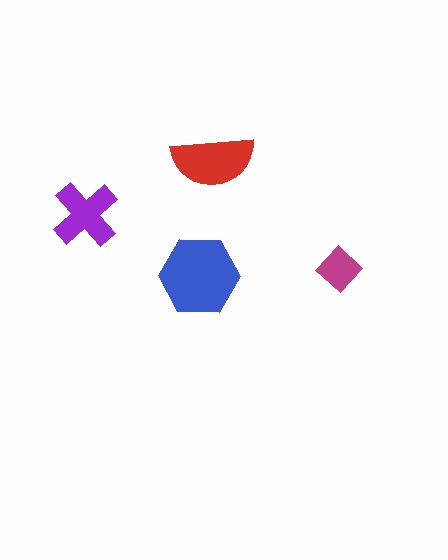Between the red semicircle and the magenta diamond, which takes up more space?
The red semicircle.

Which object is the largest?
The blue hexagon.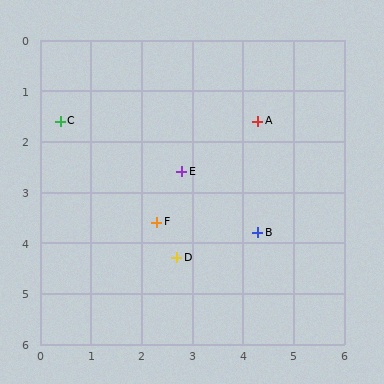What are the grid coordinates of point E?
Point E is at approximately (2.8, 2.6).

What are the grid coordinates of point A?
Point A is at approximately (4.3, 1.6).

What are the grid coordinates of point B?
Point B is at approximately (4.3, 3.8).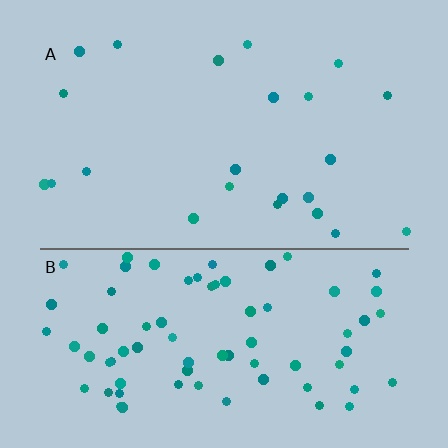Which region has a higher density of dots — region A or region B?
B (the bottom).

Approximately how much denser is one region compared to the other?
Approximately 3.4× — region B over region A.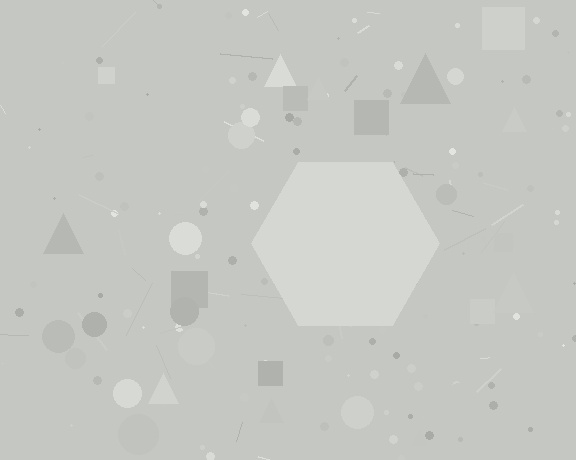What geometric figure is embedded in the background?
A hexagon is embedded in the background.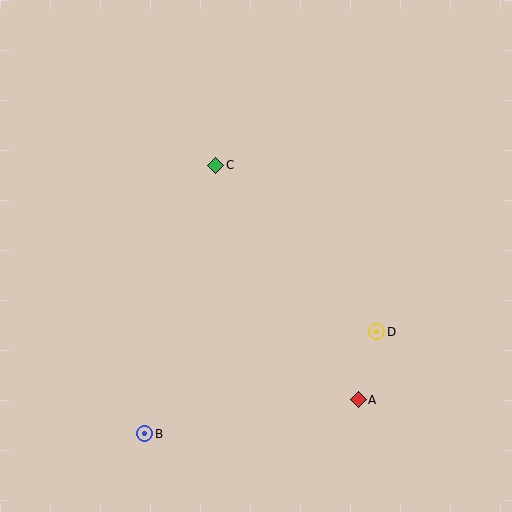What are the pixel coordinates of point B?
Point B is at (145, 434).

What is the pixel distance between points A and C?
The distance between A and C is 274 pixels.